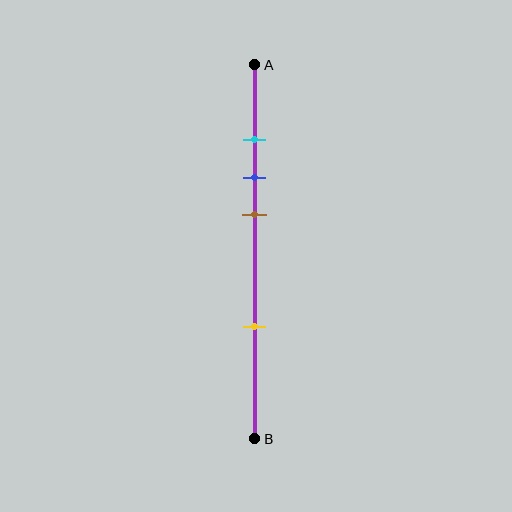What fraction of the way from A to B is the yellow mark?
The yellow mark is approximately 70% (0.7) of the way from A to B.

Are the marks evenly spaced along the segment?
No, the marks are not evenly spaced.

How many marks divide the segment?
There are 4 marks dividing the segment.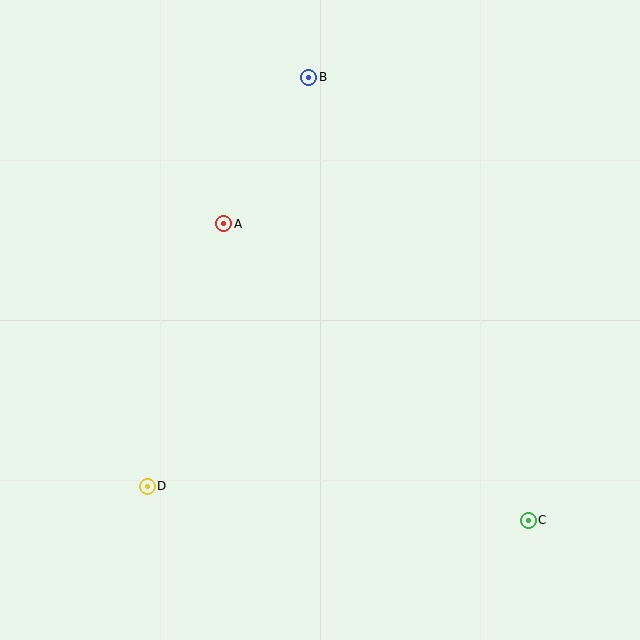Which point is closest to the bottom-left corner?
Point D is closest to the bottom-left corner.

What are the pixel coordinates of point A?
Point A is at (224, 224).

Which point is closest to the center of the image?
Point A at (224, 224) is closest to the center.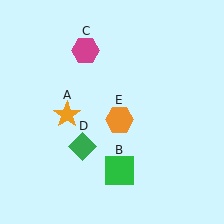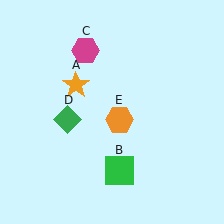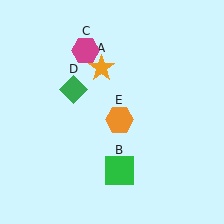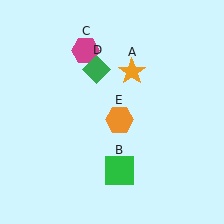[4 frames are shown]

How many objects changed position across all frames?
2 objects changed position: orange star (object A), green diamond (object D).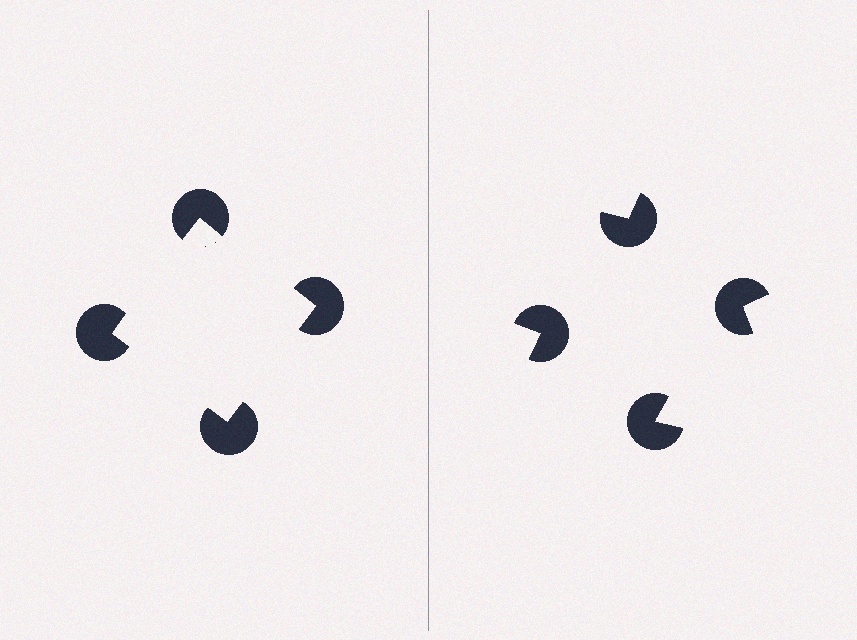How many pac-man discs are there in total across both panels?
8 — 4 on each side.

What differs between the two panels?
The pac-man discs are positioned identically on both sides; only the wedge orientations differ. On the left they align to a square; on the right they are misaligned.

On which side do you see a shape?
An illusory square appears on the left side. On the right side the wedge cuts are rotated, so no coherent shape forms.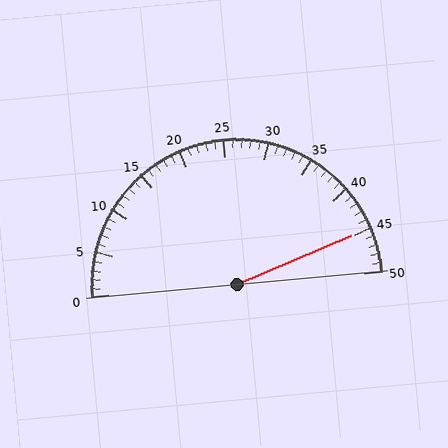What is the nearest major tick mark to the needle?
The nearest major tick mark is 45.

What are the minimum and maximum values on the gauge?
The gauge ranges from 0 to 50.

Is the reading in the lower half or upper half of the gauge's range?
The reading is in the upper half of the range (0 to 50).